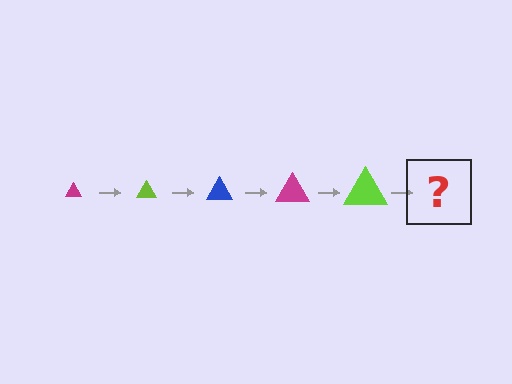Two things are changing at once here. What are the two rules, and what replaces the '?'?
The two rules are that the triangle grows larger each step and the color cycles through magenta, lime, and blue. The '?' should be a blue triangle, larger than the previous one.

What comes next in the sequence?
The next element should be a blue triangle, larger than the previous one.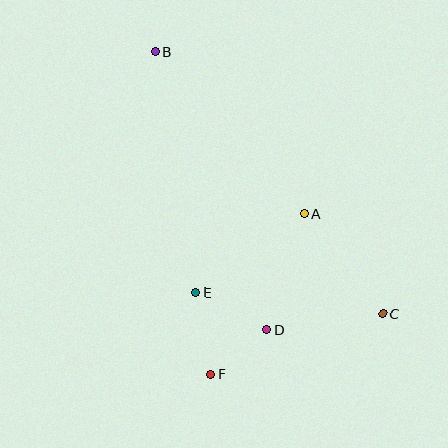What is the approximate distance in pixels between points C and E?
The distance between C and E is approximately 188 pixels.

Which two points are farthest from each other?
Points B and C are farthest from each other.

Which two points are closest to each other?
Points D and F are closest to each other.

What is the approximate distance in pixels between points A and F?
The distance between A and F is approximately 186 pixels.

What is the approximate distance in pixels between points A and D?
The distance between A and D is approximately 122 pixels.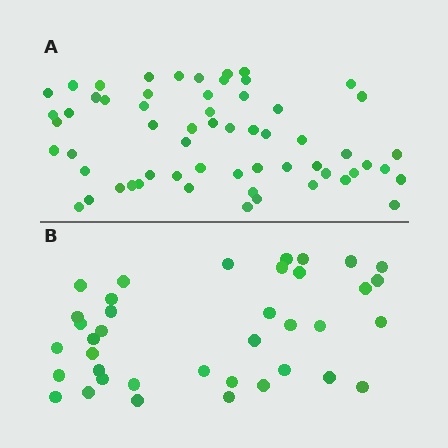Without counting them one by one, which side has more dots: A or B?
Region A (the top region) has more dots.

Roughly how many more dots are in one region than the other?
Region A has approximately 20 more dots than region B.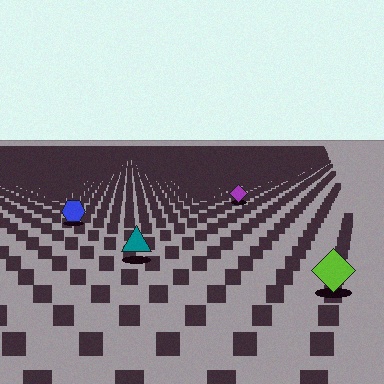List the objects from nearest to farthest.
From nearest to farthest: the lime diamond, the teal triangle, the blue hexagon, the purple diamond.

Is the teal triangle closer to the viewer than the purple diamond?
Yes. The teal triangle is closer — you can tell from the texture gradient: the ground texture is coarser near it.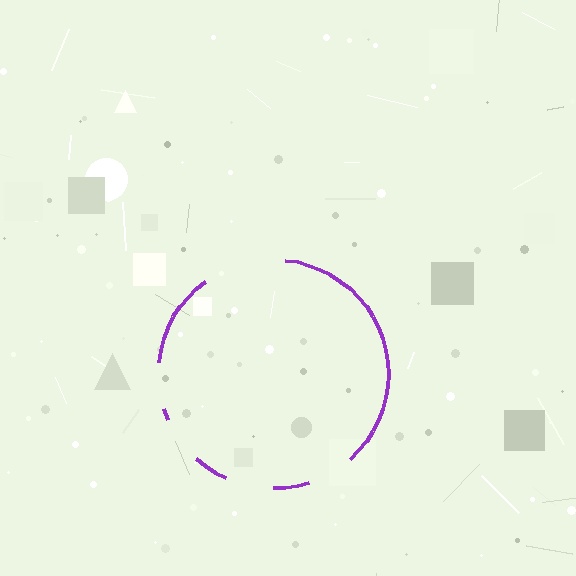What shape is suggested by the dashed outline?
The dashed outline suggests a circle.